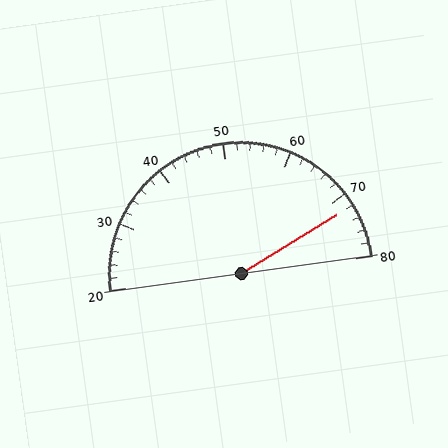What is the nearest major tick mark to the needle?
The nearest major tick mark is 70.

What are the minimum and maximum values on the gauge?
The gauge ranges from 20 to 80.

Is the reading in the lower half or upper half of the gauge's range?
The reading is in the upper half of the range (20 to 80).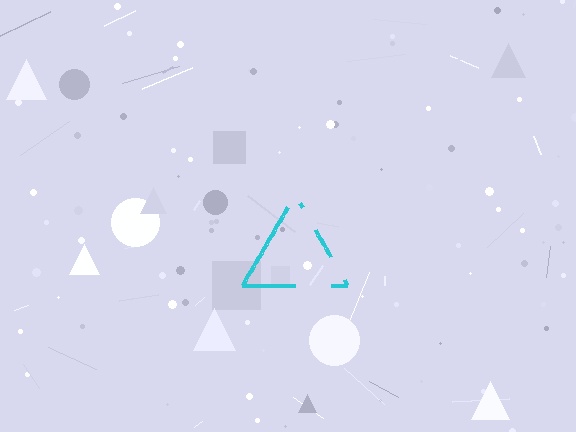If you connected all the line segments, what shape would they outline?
They would outline a triangle.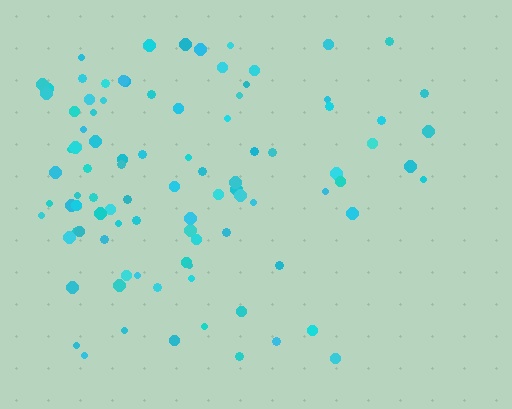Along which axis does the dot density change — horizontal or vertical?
Horizontal.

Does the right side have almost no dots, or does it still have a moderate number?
Still a moderate number, just noticeably fewer than the left.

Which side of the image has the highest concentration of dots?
The left.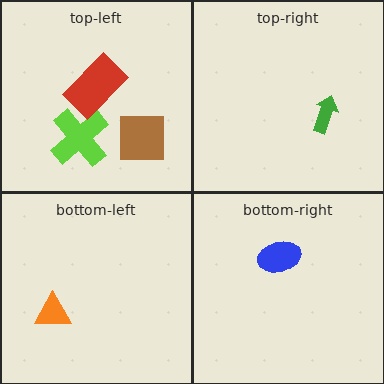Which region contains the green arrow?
The top-right region.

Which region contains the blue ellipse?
The bottom-right region.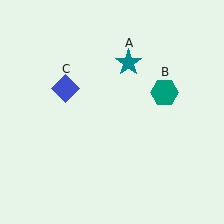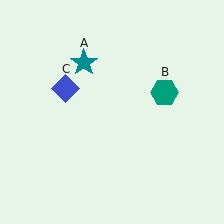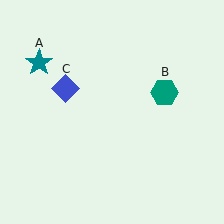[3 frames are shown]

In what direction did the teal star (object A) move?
The teal star (object A) moved left.